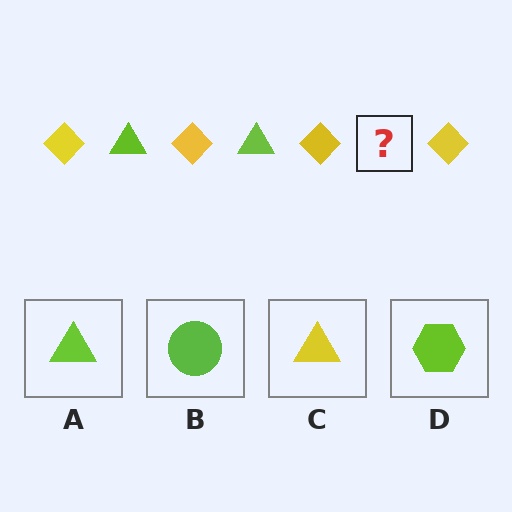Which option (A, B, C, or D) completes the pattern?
A.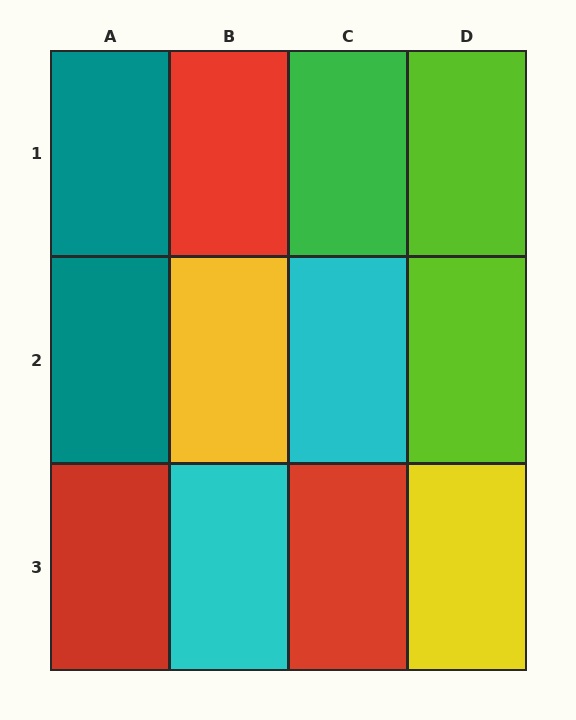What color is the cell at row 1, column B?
Red.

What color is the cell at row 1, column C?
Green.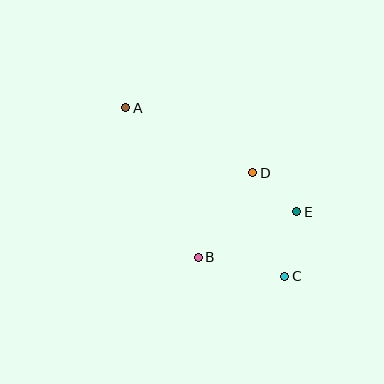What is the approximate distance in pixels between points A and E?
The distance between A and E is approximately 200 pixels.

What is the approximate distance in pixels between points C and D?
The distance between C and D is approximately 109 pixels.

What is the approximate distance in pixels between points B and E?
The distance between B and E is approximately 109 pixels.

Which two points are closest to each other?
Points D and E are closest to each other.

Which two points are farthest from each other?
Points A and C are farthest from each other.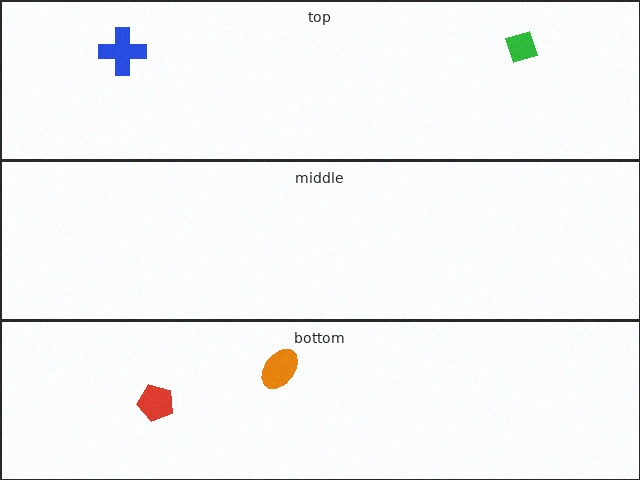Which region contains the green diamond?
The top region.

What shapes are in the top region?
The green diamond, the blue cross.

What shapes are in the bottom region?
The orange ellipse, the red pentagon.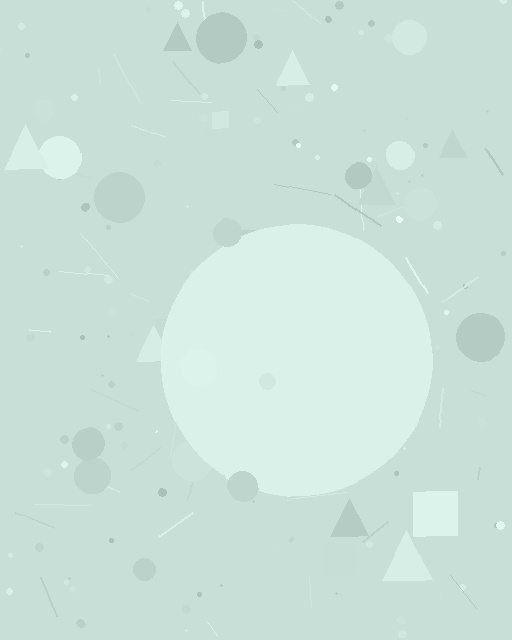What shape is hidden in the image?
A circle is hidden in the image.